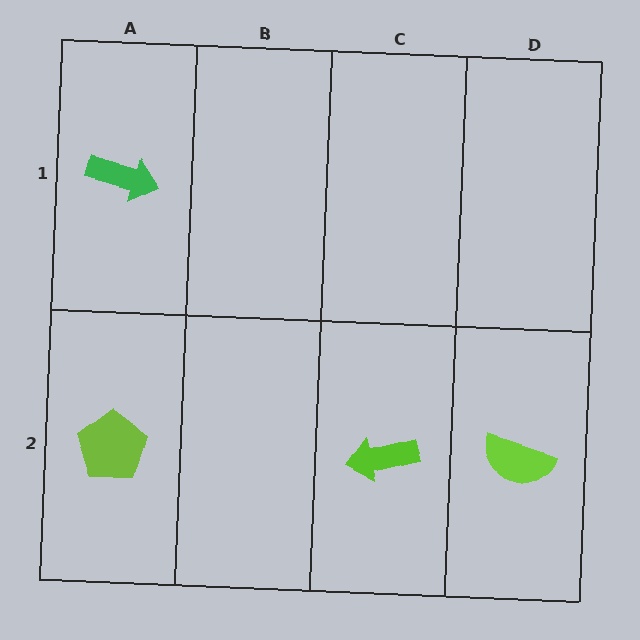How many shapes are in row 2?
3 shapes.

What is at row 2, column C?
A lime arrow.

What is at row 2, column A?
A lime pentagon.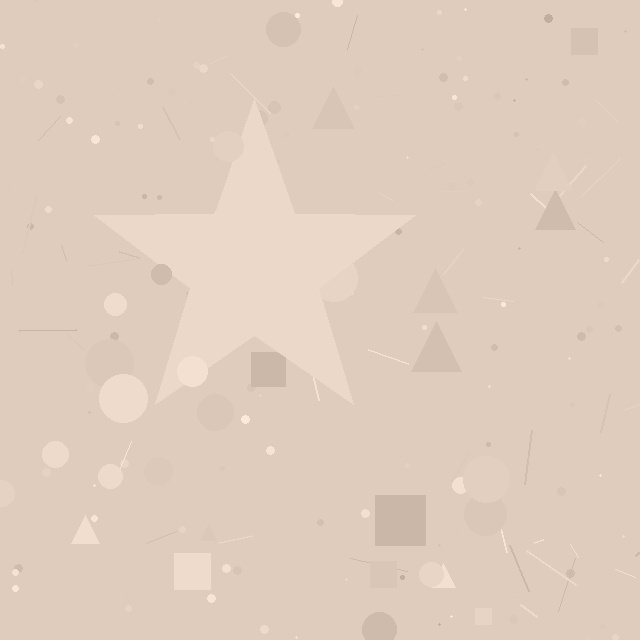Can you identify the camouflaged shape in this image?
The camouflaged shape is a star.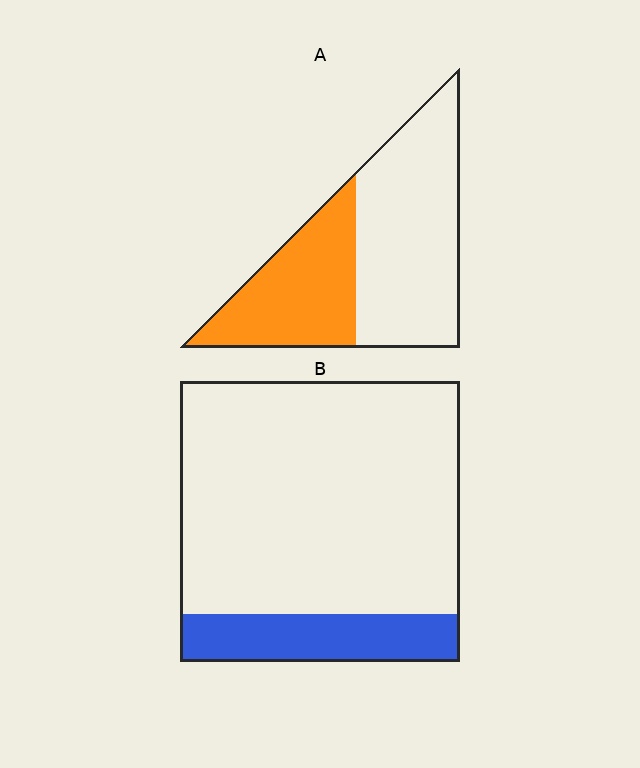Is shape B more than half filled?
No.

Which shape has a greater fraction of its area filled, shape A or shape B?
Shape A.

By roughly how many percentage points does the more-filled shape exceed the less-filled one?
By roughly 25 percentage points (A over B).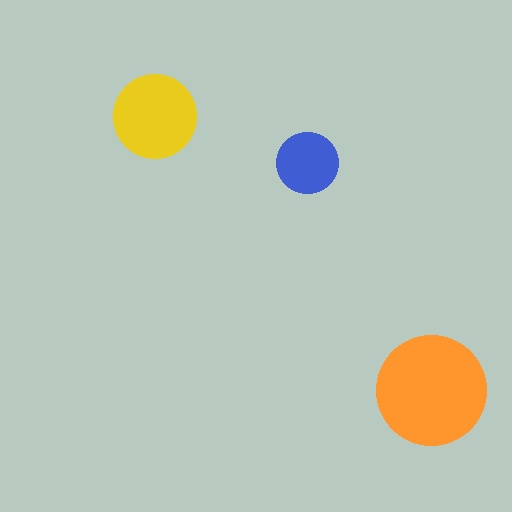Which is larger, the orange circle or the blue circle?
The orange one.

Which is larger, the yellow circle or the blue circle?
The yellow one.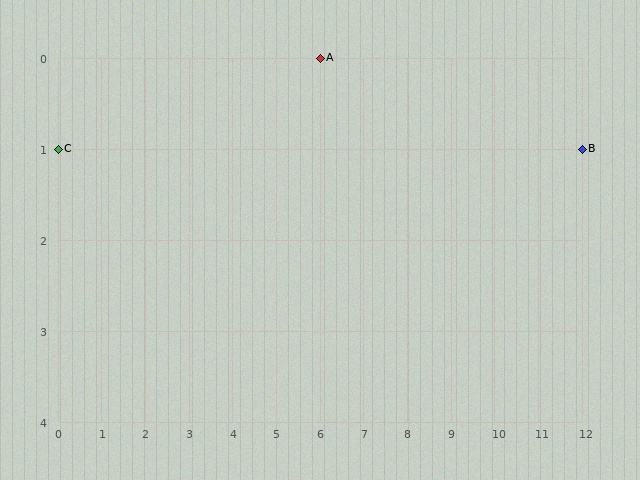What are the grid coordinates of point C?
Point C is at grid coordinates (0, 1).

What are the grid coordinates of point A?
Point A is at grid coordinates (6, 0).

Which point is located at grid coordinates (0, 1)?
Point C is at (0, 1).